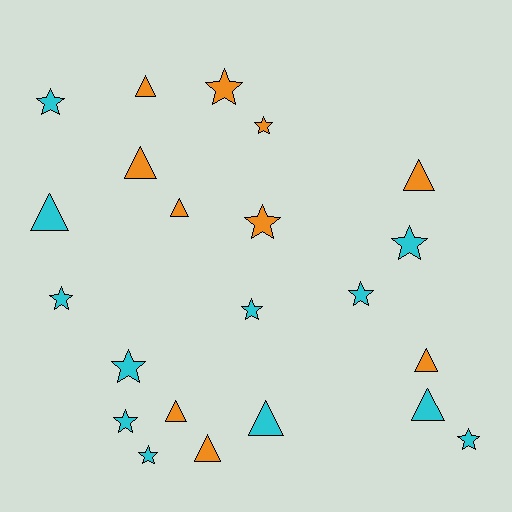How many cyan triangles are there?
There are 3 cyan triangles.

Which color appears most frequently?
Cyan, with 12 objects.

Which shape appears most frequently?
Star, with 12 objects.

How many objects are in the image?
There are 22 objects.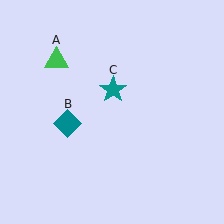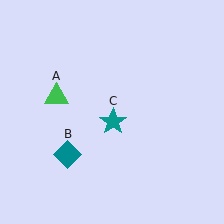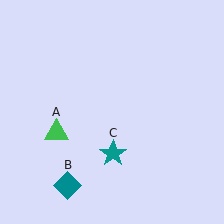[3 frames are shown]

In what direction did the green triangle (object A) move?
The green triangle (object A) moved down.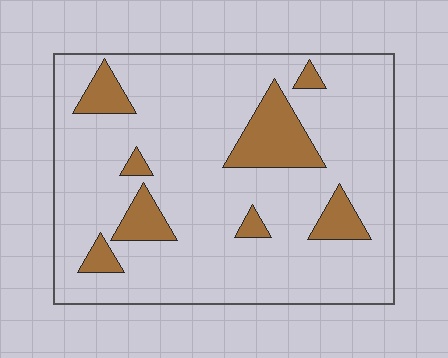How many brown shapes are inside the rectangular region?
8.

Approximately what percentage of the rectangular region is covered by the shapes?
Approximately 15%.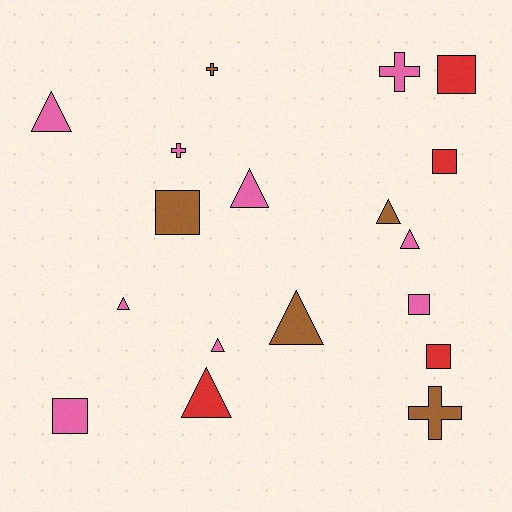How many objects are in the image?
There are 18 objects.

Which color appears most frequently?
Pink, with 9 objects.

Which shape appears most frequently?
Triangle, with 8 objects.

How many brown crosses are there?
There are 2 brown crosses.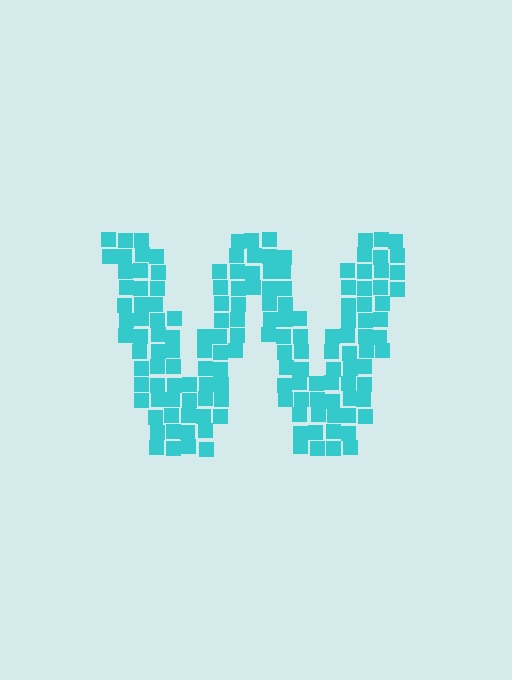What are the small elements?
The small elements are squares.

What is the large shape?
The large shape is the letter W.